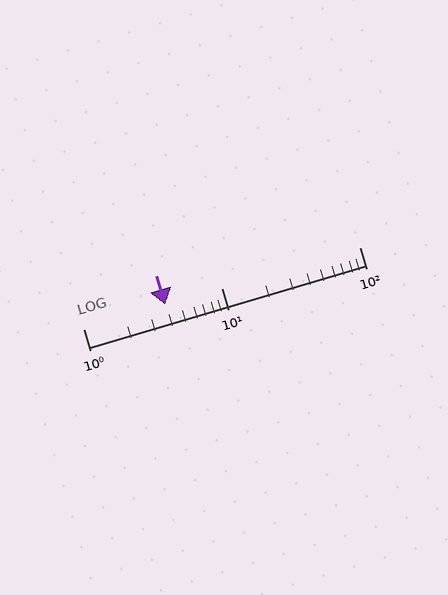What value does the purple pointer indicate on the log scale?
The pointer indicates approximately 3.9.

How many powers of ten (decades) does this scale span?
The scale spans 2 decades, from 1 to 100.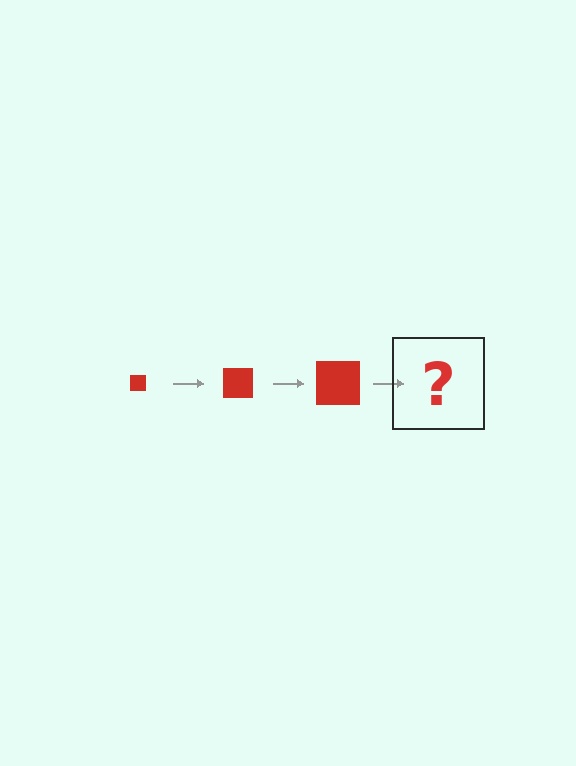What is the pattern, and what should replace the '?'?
The pattern is that the square gets progressively larger each step. The '?' should be a red square, larger than the previous one.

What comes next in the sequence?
The next element should be a red square, larger than the previous one.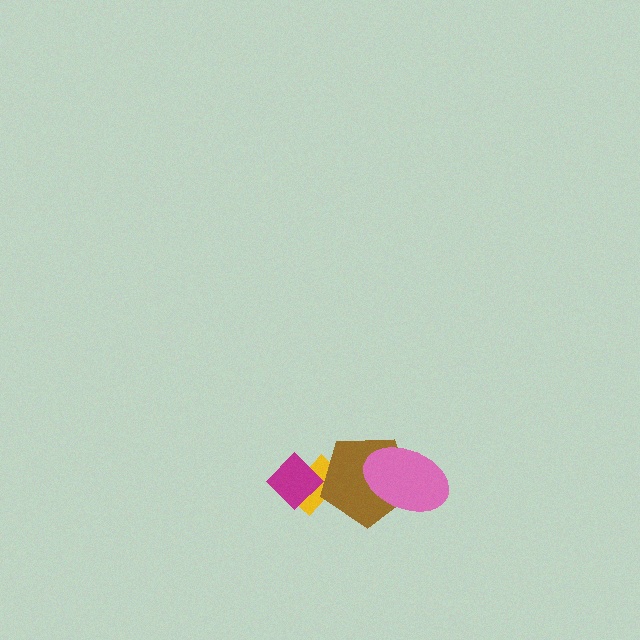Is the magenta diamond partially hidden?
No, no other shape covers it.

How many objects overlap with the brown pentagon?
2 objects overlap with the brown pentagon.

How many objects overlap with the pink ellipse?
1 object overlaps with the pink ellipse.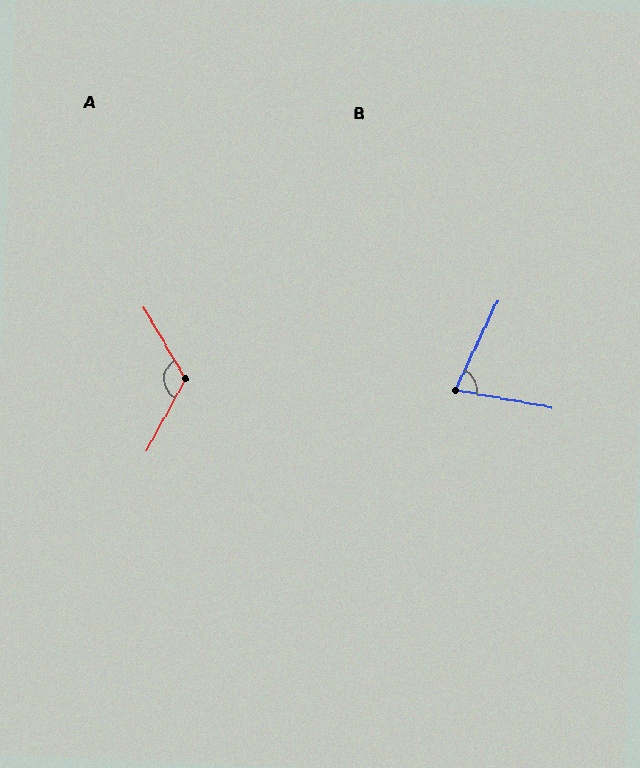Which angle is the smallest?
B, at approximately 75 degrees.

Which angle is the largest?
A, at approximately 121 degrees.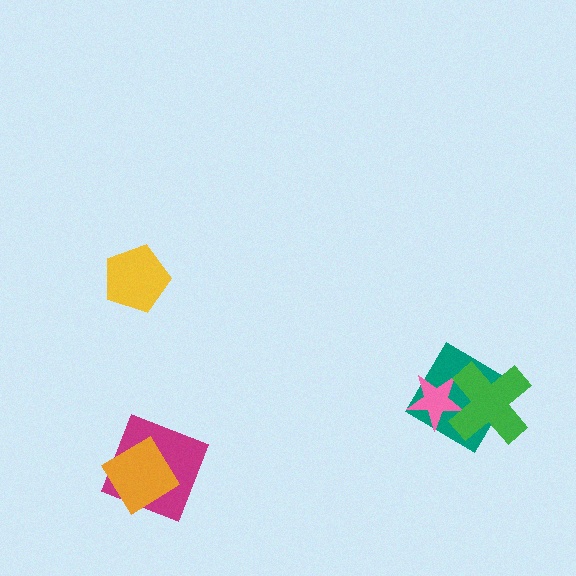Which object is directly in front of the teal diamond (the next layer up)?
The pink star is directly in front of the teal diamond.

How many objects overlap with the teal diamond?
2 objects overlap with the teal diamond.